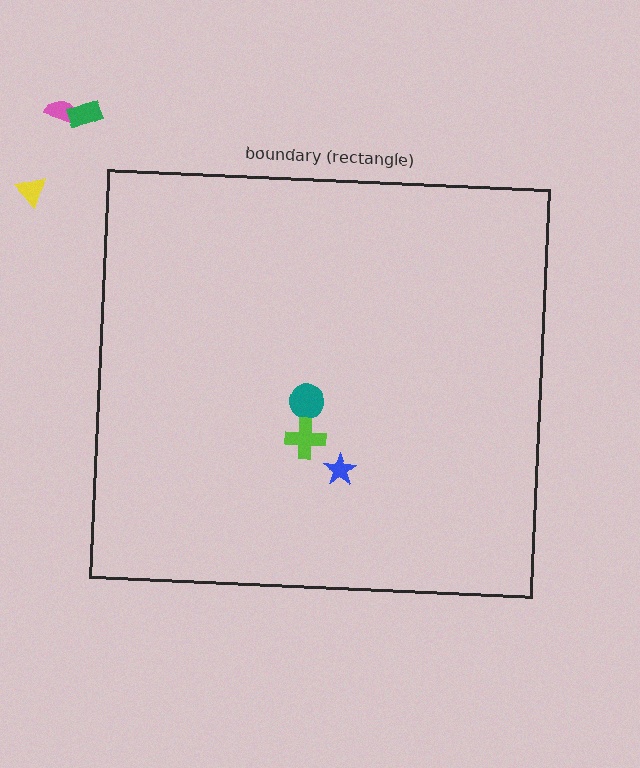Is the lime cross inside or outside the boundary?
Inside.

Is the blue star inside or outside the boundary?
Inside.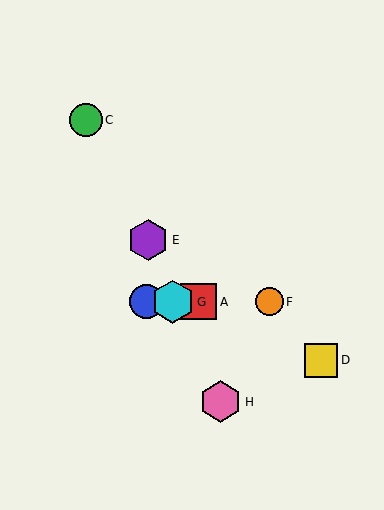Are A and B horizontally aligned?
Yes, both are at y≈302.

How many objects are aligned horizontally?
4 objects (A, B, F, G) are aligned horizontally.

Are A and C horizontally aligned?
No, A is at y≈302 and C is at y≈120.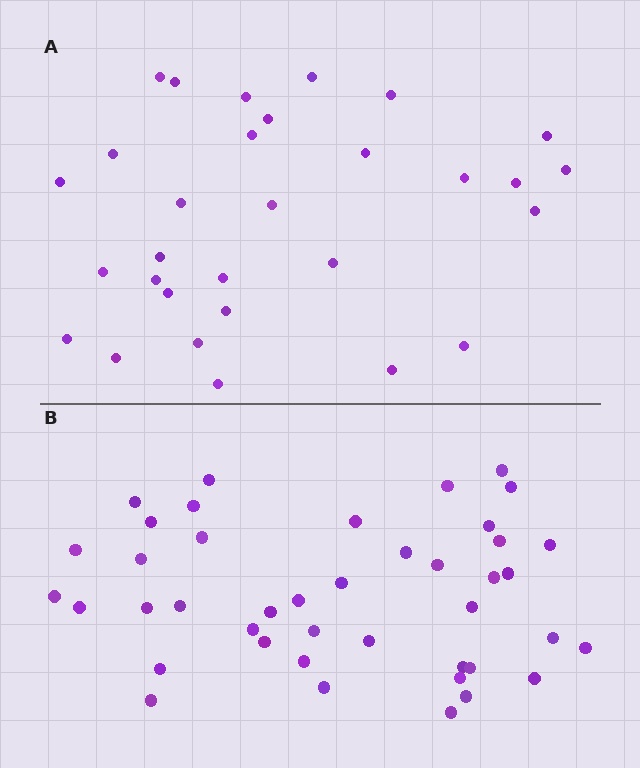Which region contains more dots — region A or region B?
Region B (the bottom region) has more dots.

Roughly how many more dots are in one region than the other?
Region B has roughly 12 or so more dots than region A.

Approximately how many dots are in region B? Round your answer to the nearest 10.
About 40 dots. (The exact count is 42, which rounds to 40.)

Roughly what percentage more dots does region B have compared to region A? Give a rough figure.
About 40% more.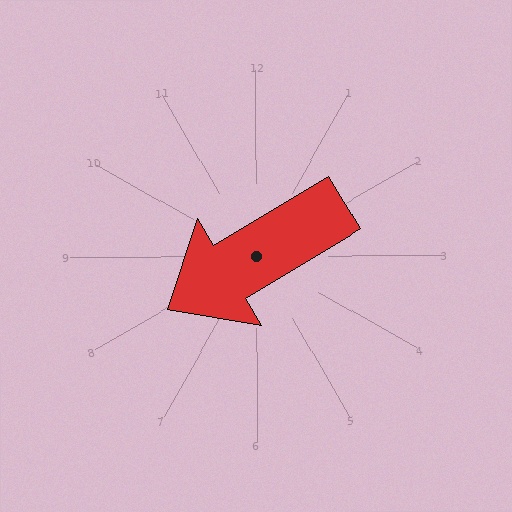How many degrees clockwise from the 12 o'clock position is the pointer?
Approximately 239 degrees.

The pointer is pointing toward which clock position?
Roughly 8 o'clock.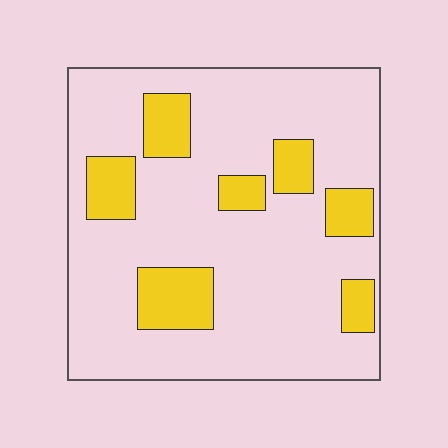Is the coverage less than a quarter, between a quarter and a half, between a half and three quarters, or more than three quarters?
Less than a quarter.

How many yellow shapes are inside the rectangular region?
7.